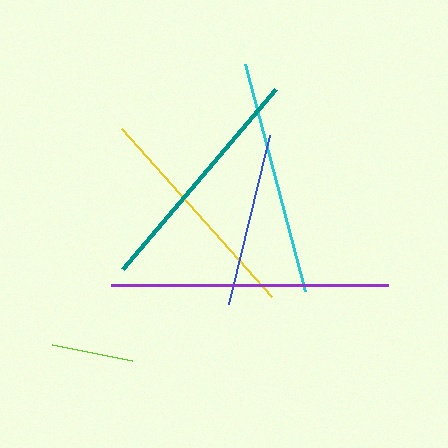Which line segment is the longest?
The purple line is the longest at approximately 276 pixels.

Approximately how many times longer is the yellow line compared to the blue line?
The yellow line is approximately 1.3 times the length of the blue line.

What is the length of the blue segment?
The blue segment is approximately 174 pixels long.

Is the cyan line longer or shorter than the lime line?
The cyan line is longer than the lime line.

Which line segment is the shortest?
The lime line is the shortest at approximately 82 pixels.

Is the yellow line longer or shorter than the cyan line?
The cyan line is longer than the yellow line.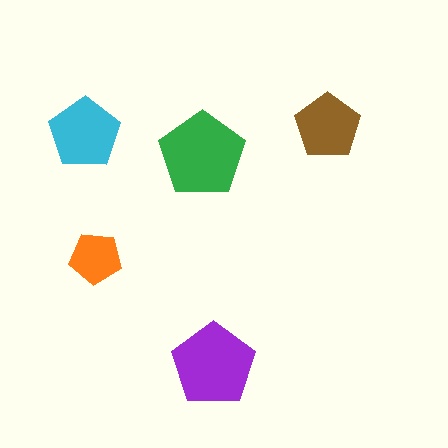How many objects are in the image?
There are 5 objects in the image.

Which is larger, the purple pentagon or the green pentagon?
The green one.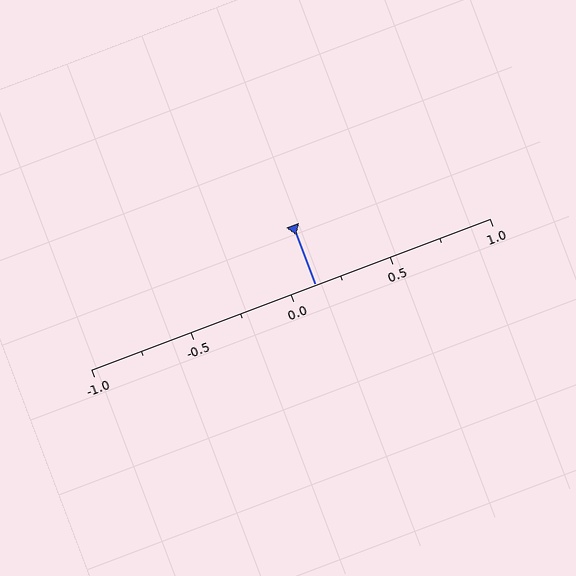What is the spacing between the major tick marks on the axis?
The major ticks are spaced 0.5 apart.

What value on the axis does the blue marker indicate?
The marker indicates approximately 0.12.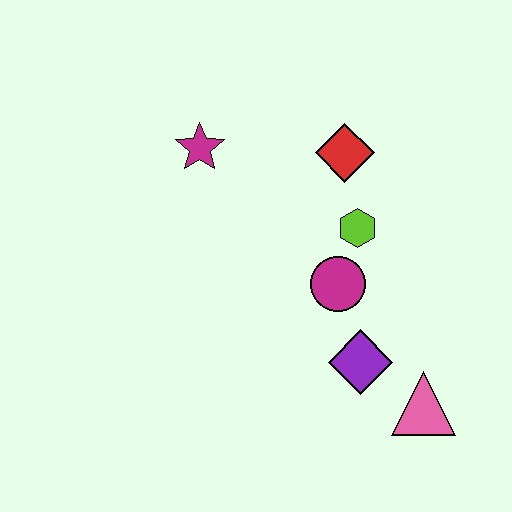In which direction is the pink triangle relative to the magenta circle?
The pink triangle is below the magenta circle.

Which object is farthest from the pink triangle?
The magenta star is farthest from the pink triangle.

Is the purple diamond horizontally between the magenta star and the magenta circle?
No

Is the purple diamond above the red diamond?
No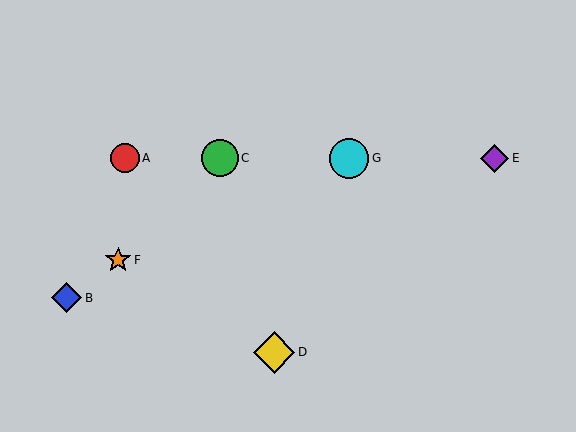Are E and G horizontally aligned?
Yes, both are at y≈158.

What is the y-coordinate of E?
Object E is at y≈158.